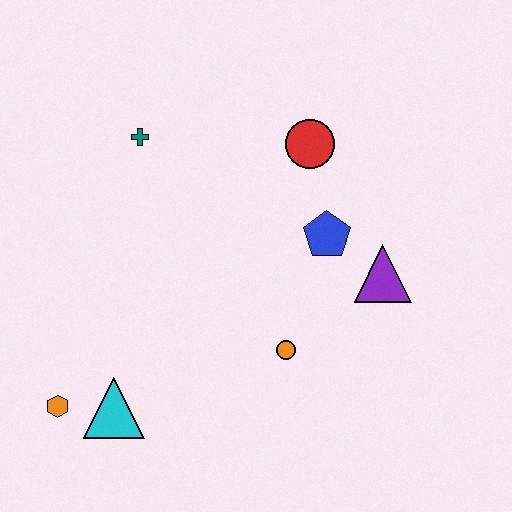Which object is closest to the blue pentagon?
The purple triangle is closest to the blue pentagon.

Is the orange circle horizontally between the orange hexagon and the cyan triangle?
No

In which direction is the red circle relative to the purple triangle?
The red circle is above the purple triangle.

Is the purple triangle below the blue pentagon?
Yes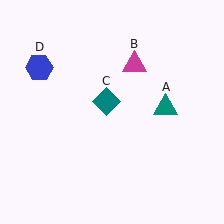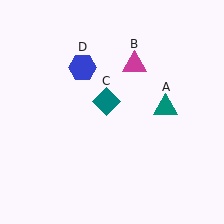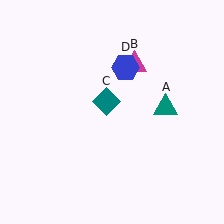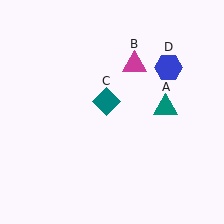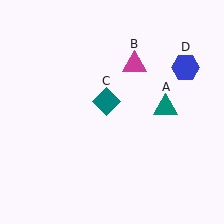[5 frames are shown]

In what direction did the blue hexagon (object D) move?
The blue hexagon (object D) moved right.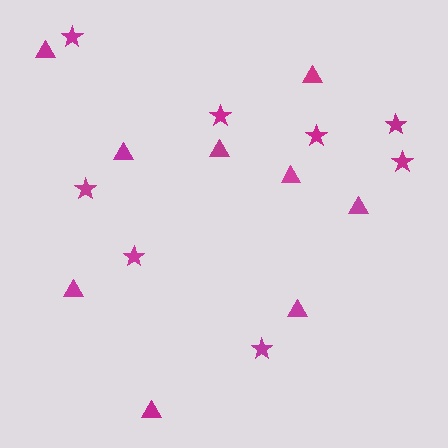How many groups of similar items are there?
There are 2 groups: one group of triangles (9) and one group of stars (8).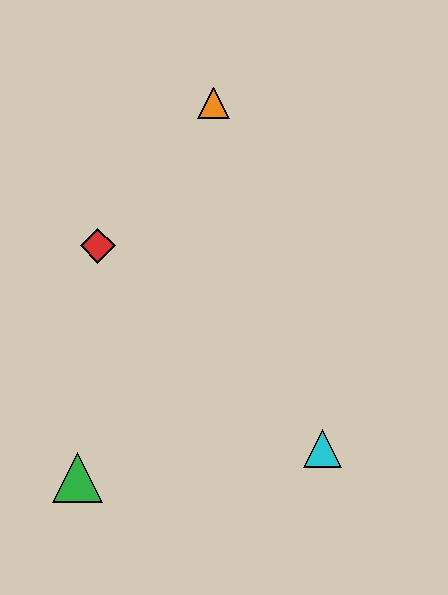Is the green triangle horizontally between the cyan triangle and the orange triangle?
No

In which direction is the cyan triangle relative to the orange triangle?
The cyan triangle is below the orange triangle.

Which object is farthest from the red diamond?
The cyan triangle is farthest from the red diamond.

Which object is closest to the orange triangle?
The red diamond is closest to the orange triangle.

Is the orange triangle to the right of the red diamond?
Yes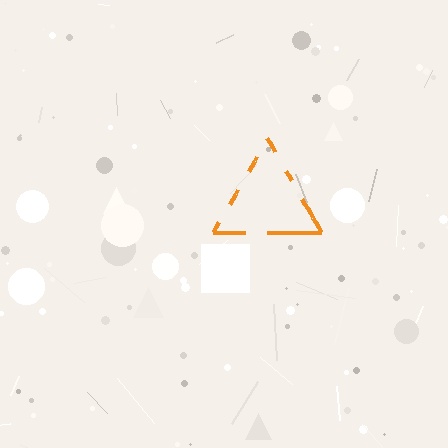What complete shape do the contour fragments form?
The contour fragments form a triangle.